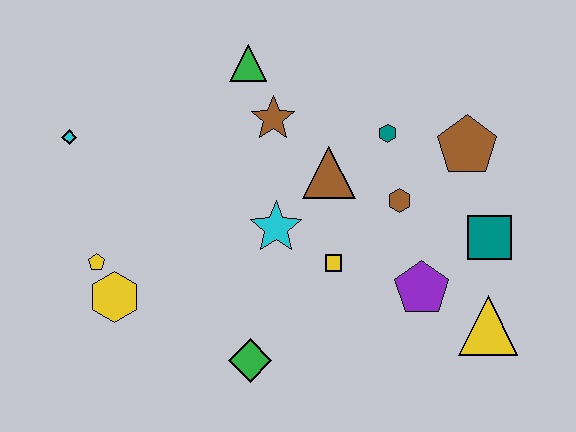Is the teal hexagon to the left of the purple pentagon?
Yes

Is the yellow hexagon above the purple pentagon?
No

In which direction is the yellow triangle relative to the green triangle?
The yellow triangle is below the green triangle.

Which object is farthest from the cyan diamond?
The yellow triangle is farthest from the cyan diamond.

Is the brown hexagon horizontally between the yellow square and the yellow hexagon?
No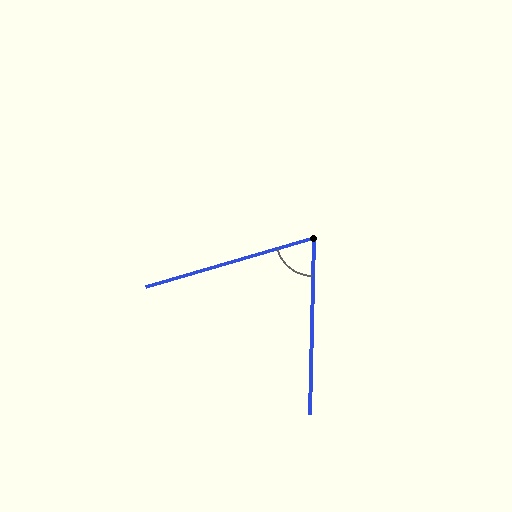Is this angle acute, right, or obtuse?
It is acute.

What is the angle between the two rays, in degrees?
Approximately 73 degrees.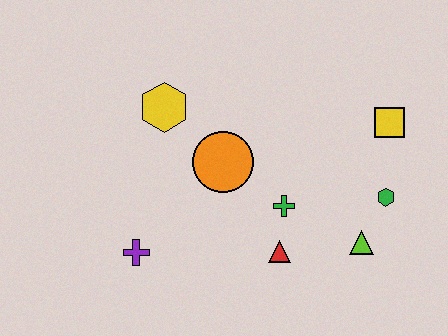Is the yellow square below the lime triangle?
No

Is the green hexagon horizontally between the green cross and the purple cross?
No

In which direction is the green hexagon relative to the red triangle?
The green hexagon is to the right of the red triangle.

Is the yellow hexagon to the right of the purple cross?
Yes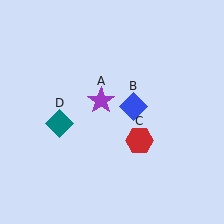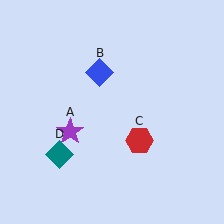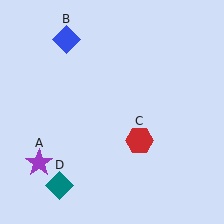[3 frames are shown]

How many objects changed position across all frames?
3 objects changed position: purple star (object A), blue diamond (object B), teal diamond (object D).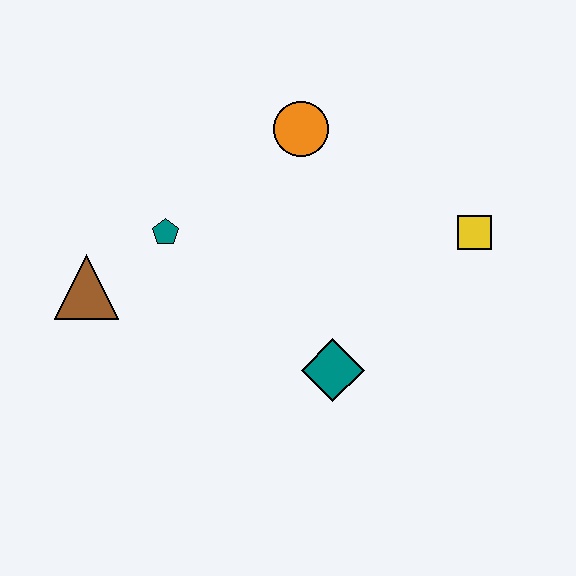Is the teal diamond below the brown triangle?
Yes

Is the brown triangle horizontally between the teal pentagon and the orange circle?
No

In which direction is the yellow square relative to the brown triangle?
The yellow square is to the right of the brown triangle.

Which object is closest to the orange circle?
The teal pentagon is closest to the orange circle.